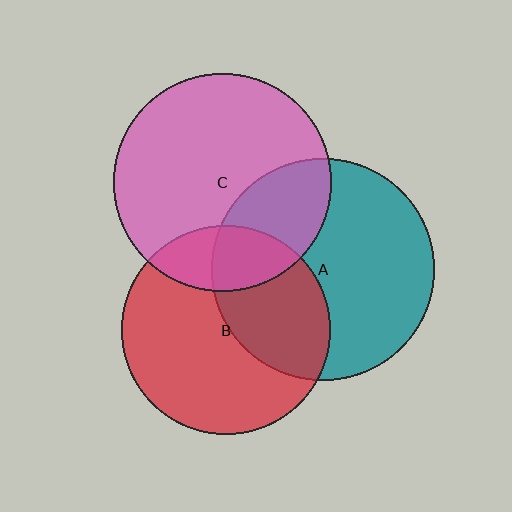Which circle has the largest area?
Circle A (teal).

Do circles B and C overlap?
Yes.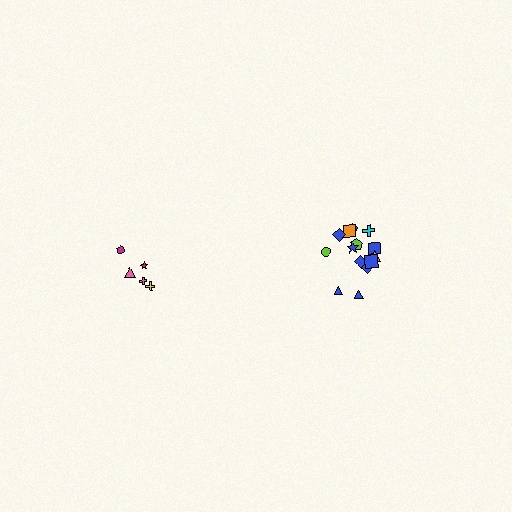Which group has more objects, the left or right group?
The right group.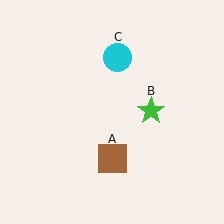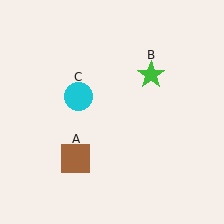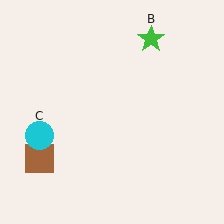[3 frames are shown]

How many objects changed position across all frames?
3 objects changed position: brown square (object A), green star (object B), cyan circle (object C).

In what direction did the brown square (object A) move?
The brown square (object A) moved left.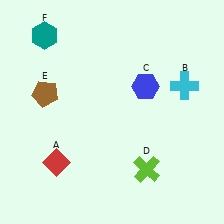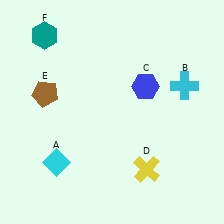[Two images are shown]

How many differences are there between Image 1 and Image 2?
There are 2 differences between the two images.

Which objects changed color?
A changed from red to cyan. D changed from lime to yellow.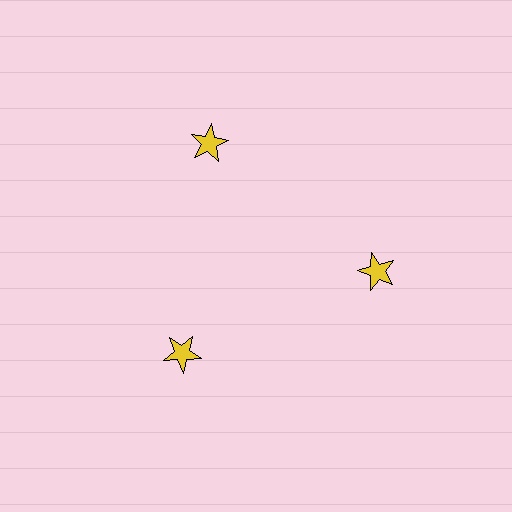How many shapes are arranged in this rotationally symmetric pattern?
There are 3 shapes, arranged in 3 groups of 1.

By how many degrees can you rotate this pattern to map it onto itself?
The pattern maps onto itself every 120 degrees of rotation.